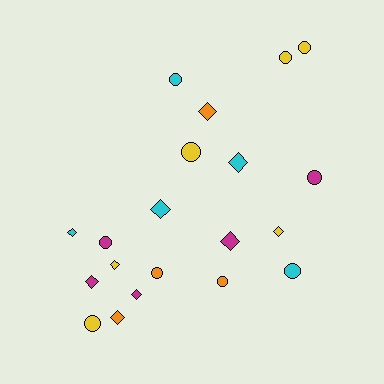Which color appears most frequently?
Yellow, with 6 objects.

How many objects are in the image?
There are 20 objects.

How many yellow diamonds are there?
There are 2 yellow diamonds.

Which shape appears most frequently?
Circle, with 10 objects.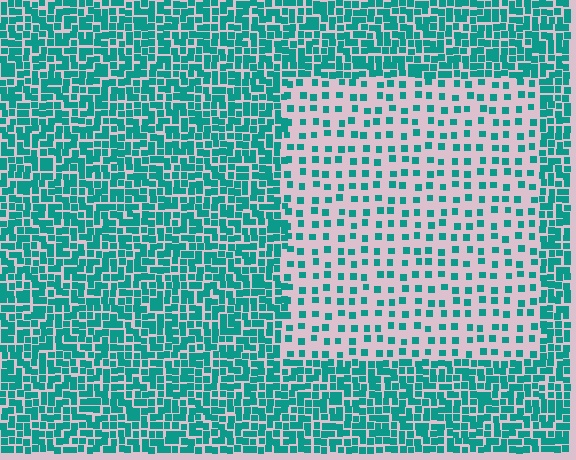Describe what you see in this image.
The image contains small teal elements arranged at two different densities. A rectangle-shaped region is visible where the elements are less densely packed than the surrounding area.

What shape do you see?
I see a rectangle.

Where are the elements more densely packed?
The elements are more densely packed outside the rectangle boundary.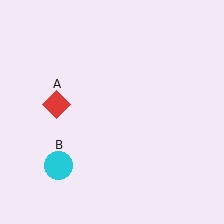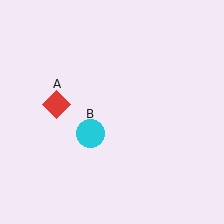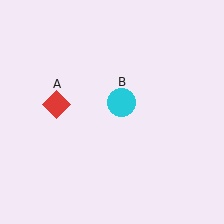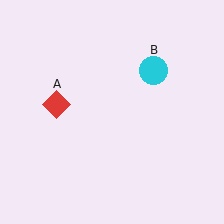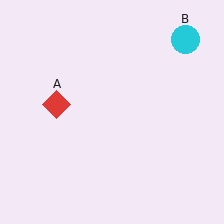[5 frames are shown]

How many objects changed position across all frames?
1 object changed position: cyan circle (object B).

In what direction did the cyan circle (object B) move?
The cyan circle (object B) moved up and to the right.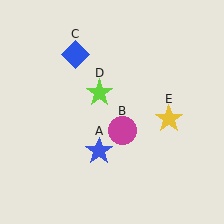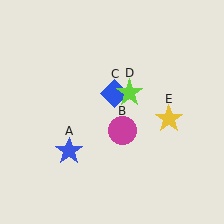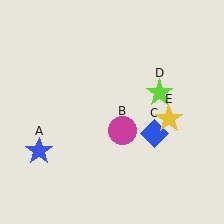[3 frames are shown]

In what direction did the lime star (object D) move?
The lime star (object D) moved right.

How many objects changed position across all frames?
3 objects changed position: blue star (object A), blue diamond (object C), lime star (object D).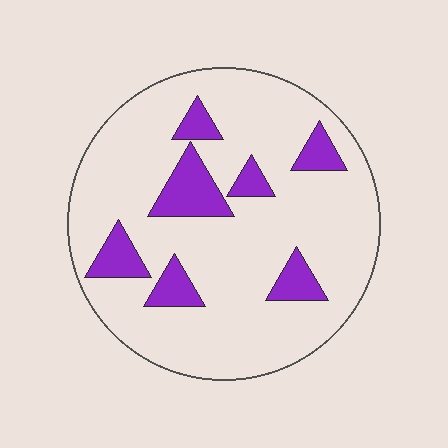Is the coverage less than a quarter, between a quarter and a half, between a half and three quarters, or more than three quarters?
Less than a quarter.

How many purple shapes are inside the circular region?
7.